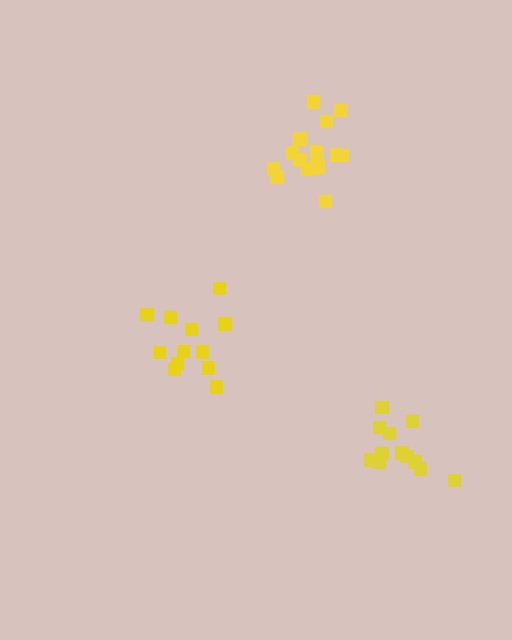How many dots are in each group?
Group 1: 12 dots, Group 2: 13 dots, Group 3: 16 dots (41 total).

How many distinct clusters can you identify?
There are 3 distinct clusters.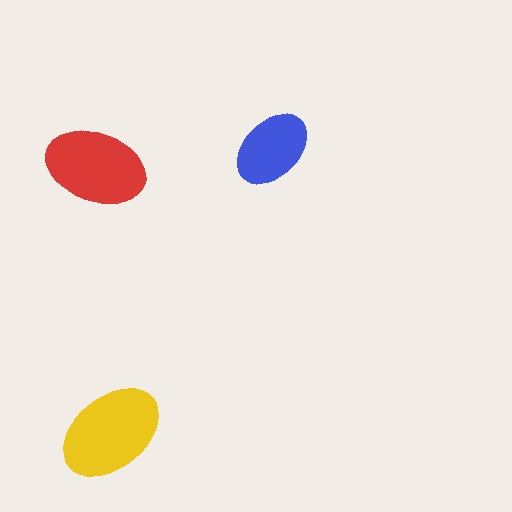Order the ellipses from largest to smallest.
the yellow one, the red one, the blue one.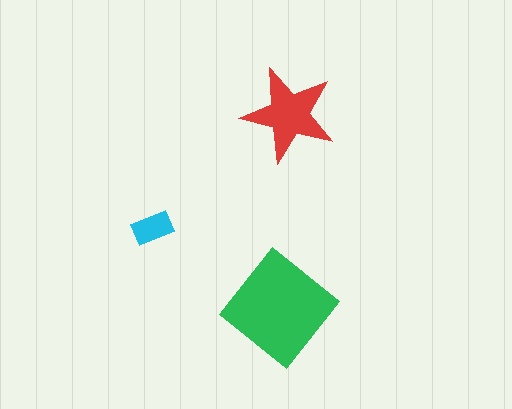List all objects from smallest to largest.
The cyan rectangle, the red star, the green diamond.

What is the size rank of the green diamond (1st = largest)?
1st.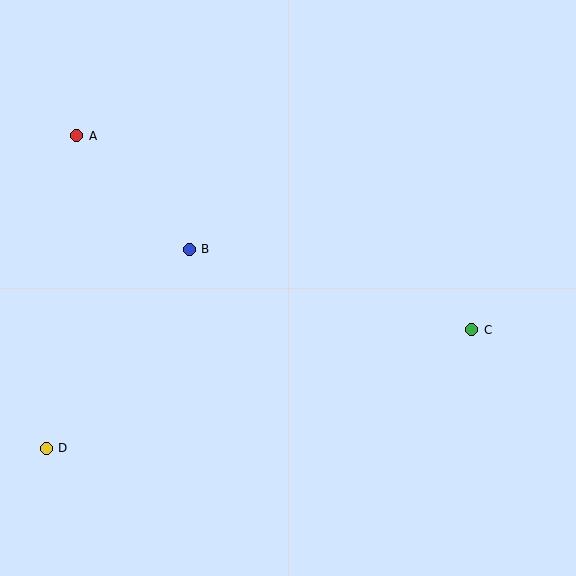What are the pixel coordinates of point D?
Point D is at (46, 448).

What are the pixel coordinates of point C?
Point C is at (472, 330).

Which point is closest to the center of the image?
Point B at (189, 249) is closest to the center.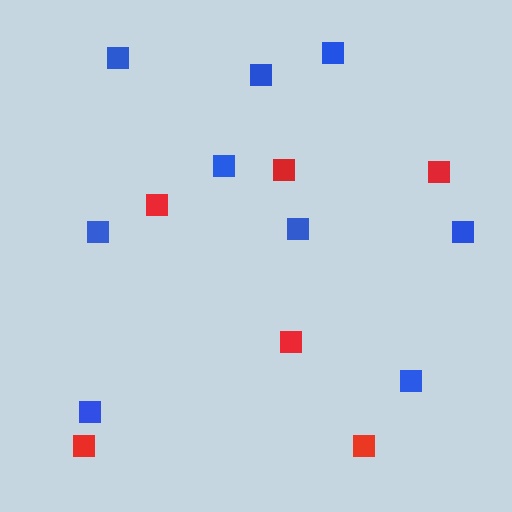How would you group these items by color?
There are 2 groups: one group of red squares (6) and one group of blue squares (9).